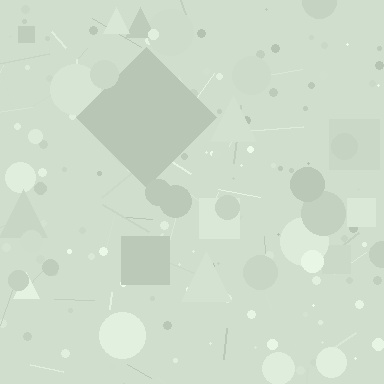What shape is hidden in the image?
A diamond is hidden in the image.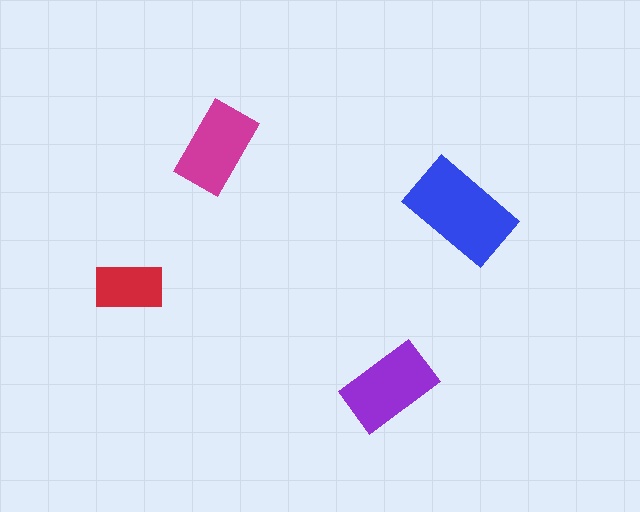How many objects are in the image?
There are 4 objects in the image.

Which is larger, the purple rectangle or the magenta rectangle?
The purple one.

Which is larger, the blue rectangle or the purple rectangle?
The blue one.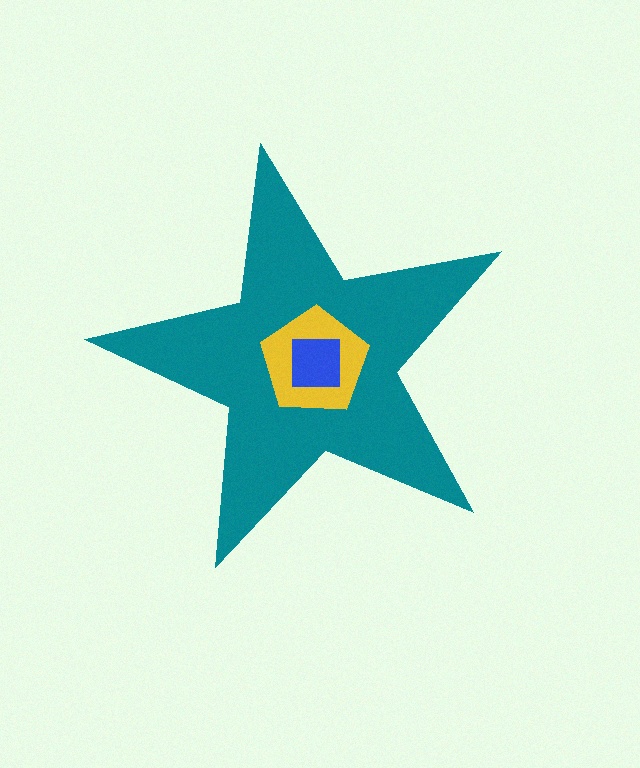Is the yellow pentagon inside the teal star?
Yes.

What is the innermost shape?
The blue square.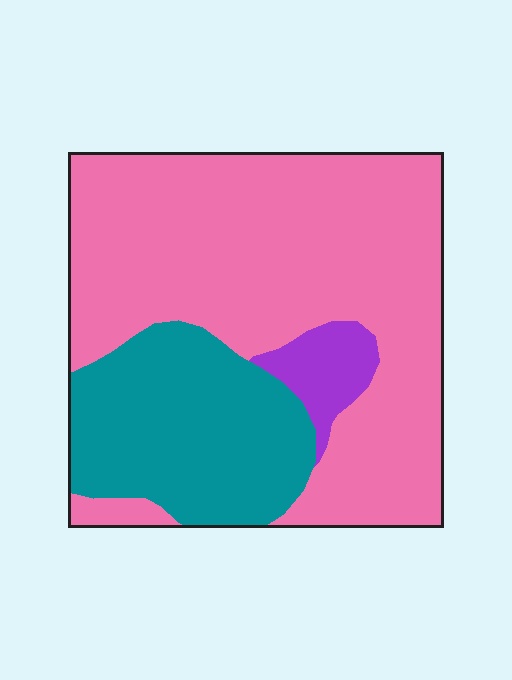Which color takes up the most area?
Pink, at roughly 65%.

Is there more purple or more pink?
Pink.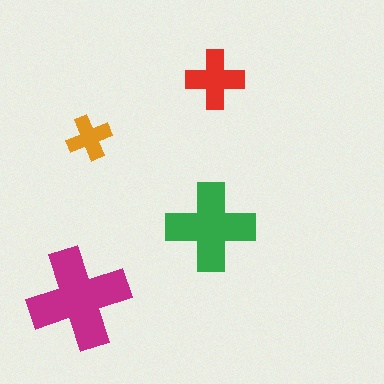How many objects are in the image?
There are 4 objects in the image.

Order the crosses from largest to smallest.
the magenta one, the green one, the red one, the orange one.